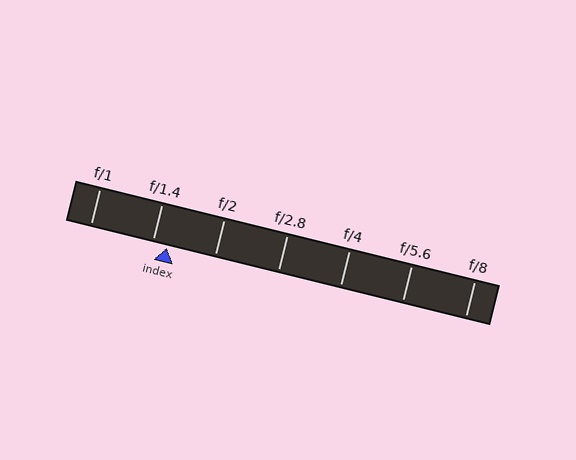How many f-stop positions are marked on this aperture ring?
There are 7 f-stop positions marked.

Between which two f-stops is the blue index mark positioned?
The index mark is between f/1.4 and f/2.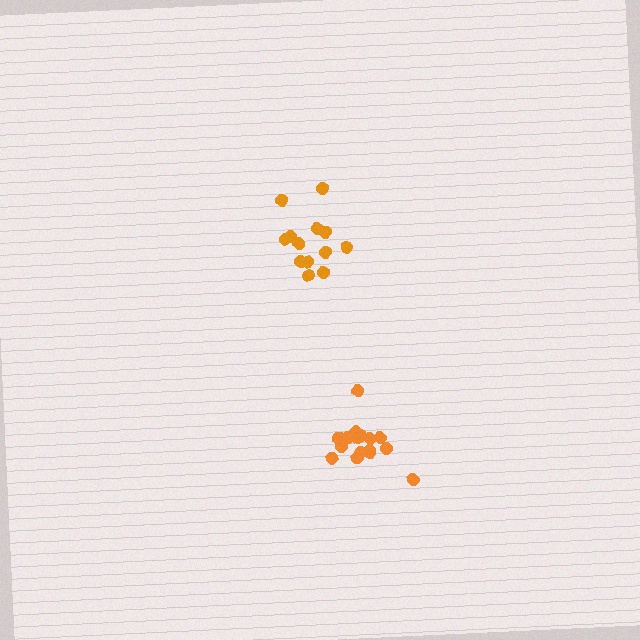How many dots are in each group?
Group 1: 17 dots, Group 2: 13 dots (30 total).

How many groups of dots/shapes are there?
There are 2 groups.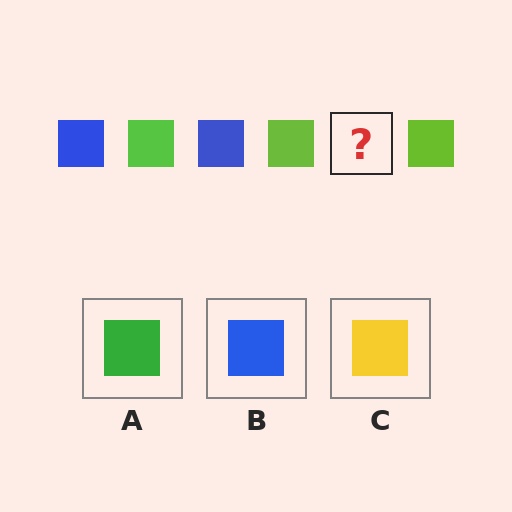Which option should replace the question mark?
Option B.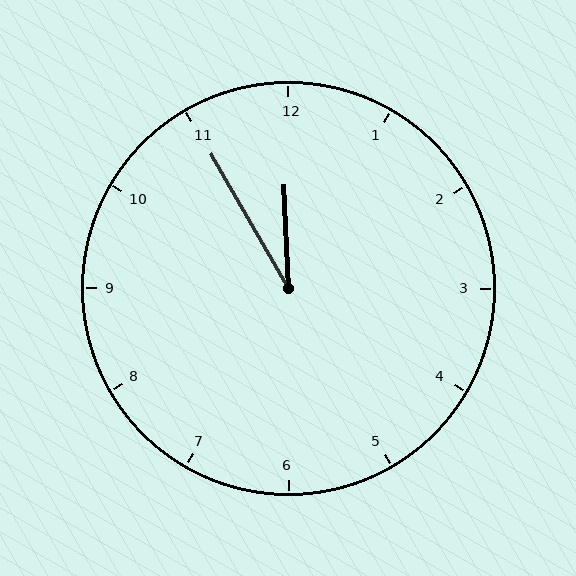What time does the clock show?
11:55.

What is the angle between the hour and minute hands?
Approximately 28 degrees.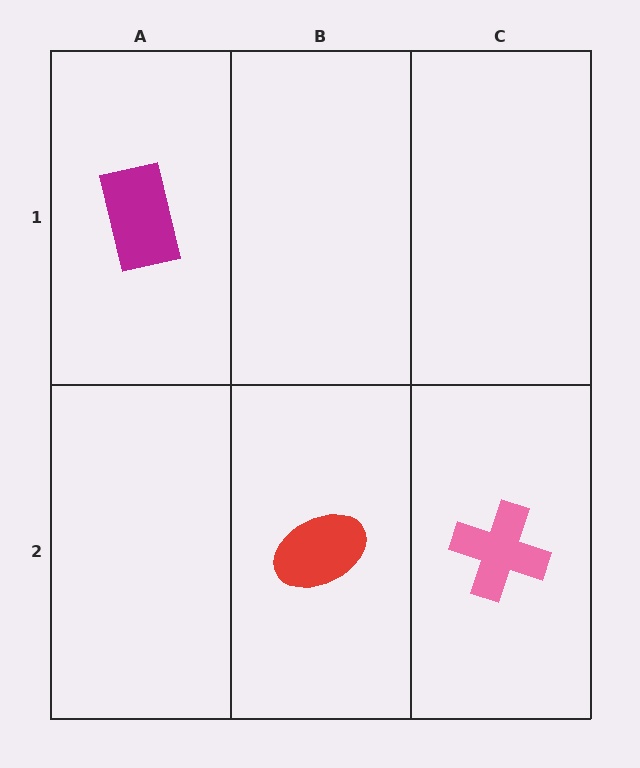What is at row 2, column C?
A pink cross.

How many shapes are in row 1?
1 shape.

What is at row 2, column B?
A red ellipse.